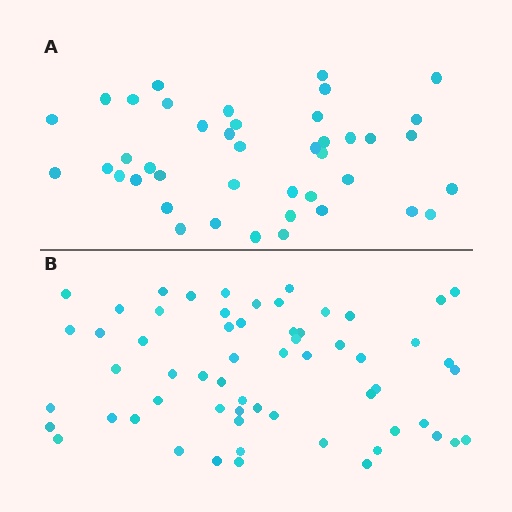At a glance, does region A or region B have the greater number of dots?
Region B (the bottom region) has more dots.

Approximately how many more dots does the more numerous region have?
Region B has approximately 20 more dots than region A.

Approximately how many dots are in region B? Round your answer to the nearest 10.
About 60 dots.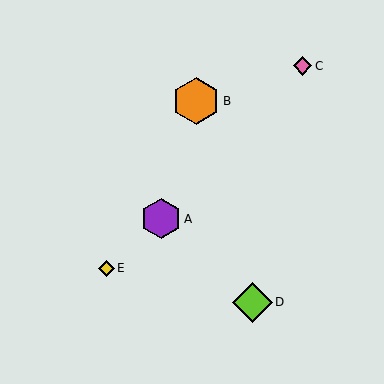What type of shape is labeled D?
Shape D is a lime diamond.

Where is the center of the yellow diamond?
The center of the yellow diamond is at (106, 268).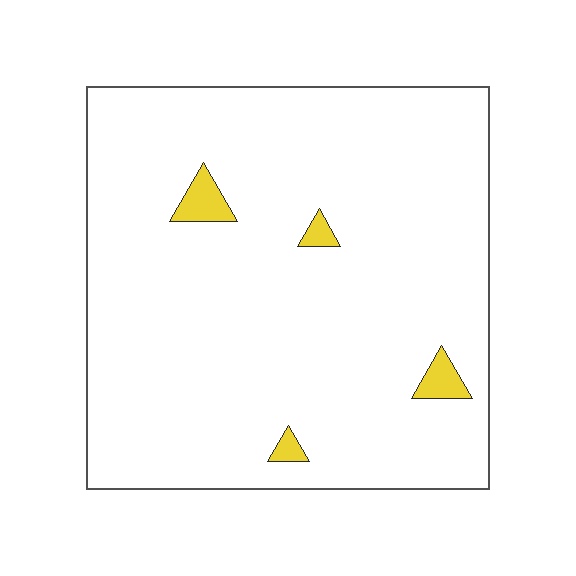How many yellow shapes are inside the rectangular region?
4.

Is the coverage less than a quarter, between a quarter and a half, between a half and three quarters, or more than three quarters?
Less than a quarter.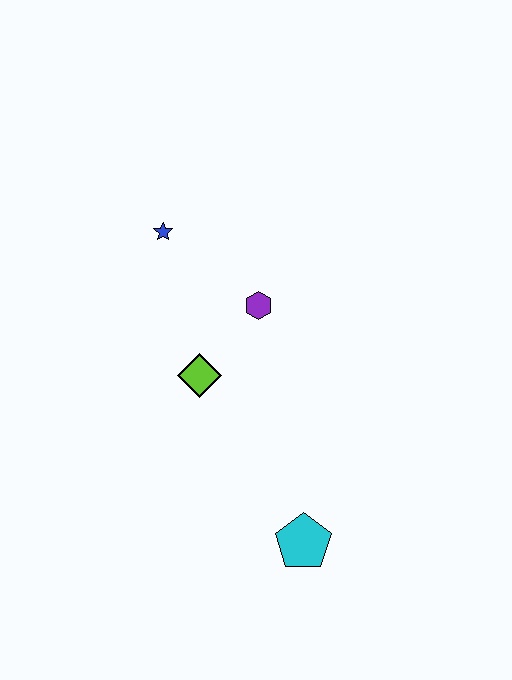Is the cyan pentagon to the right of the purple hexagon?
Yes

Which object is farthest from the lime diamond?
The cyan pentagon is farthest from the lime diamond.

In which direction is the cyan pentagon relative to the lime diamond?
The cyan pentagon is below the lime diamond.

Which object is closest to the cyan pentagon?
The lime diamond is closest to the cyan pentagon.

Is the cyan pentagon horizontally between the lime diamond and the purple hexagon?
No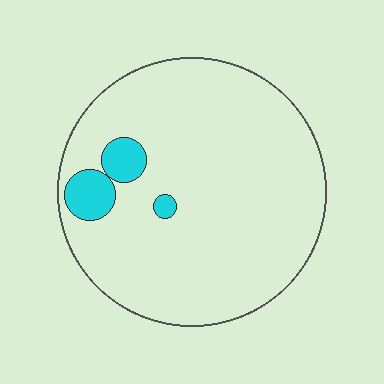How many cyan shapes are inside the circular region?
3.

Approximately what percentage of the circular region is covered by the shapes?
Approximately 5%.